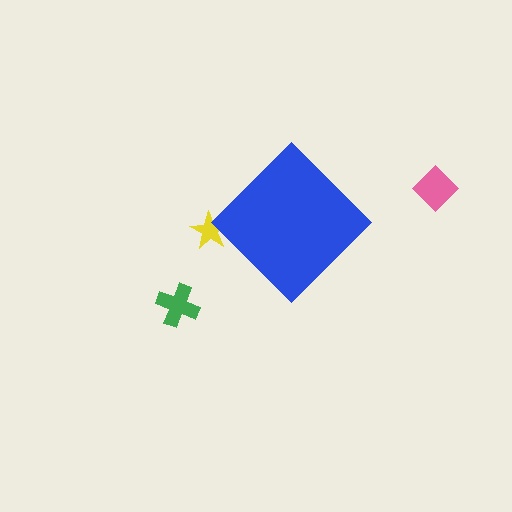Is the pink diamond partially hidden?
No, the pink diamond is fully visible.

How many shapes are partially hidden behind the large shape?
1 shape is partially hidden.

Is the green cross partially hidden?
No, the green cross is fully visible.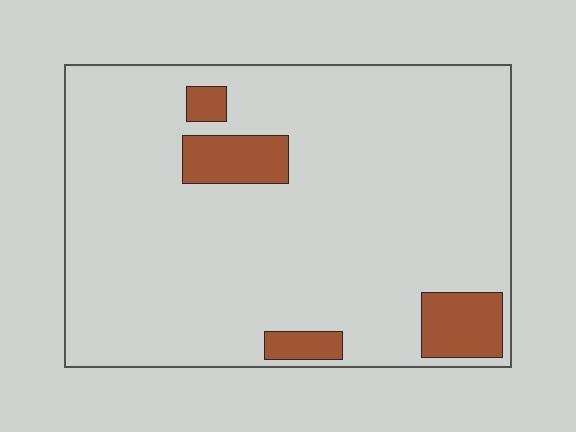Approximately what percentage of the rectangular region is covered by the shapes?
Approximately 10%.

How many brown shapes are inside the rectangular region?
4.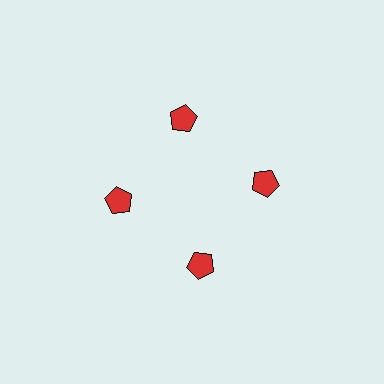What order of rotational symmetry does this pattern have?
This pattern has 4-fold rotational symmetry.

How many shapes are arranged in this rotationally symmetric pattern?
There are 4 shapes, arranged in 4 groups of 1.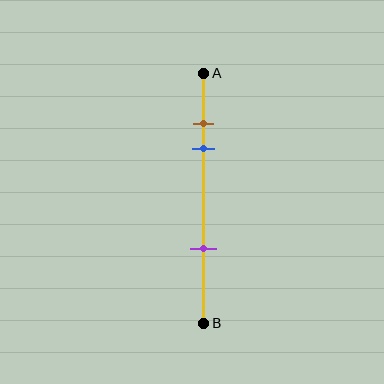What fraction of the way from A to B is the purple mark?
The purple mark is approximately 70% (0.7) of the way from A to B.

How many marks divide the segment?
There are 3 marks dividing the segment.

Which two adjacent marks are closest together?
The brown and blue marks are the closest adjacent pair.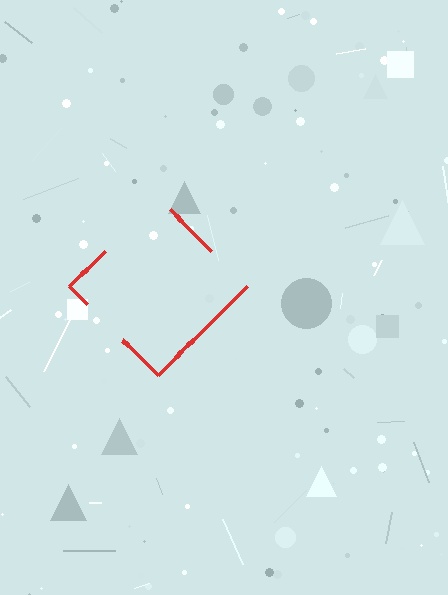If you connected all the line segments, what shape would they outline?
They would outline a diamond.